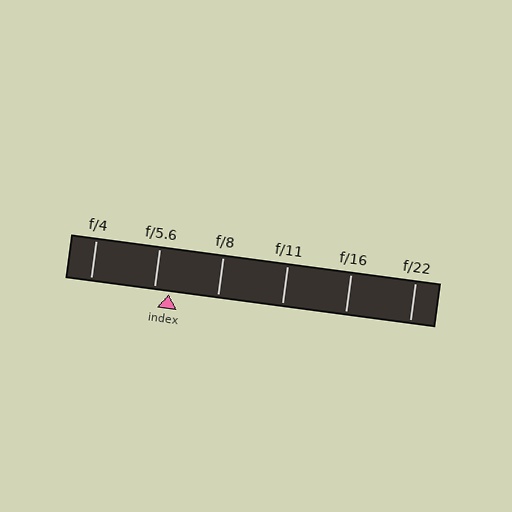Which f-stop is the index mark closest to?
The index mark is closest to f/5.6.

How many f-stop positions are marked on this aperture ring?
There are 6 f-stop positions marked.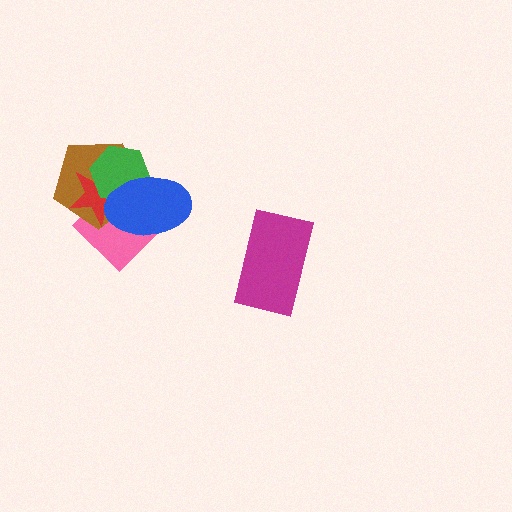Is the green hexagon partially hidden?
Yes, it is partially covered by another shape.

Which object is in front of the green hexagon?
The blue ellipse is in front of the green hexagon.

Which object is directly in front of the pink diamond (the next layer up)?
The brown pentagon is directly in front of the pink diamond.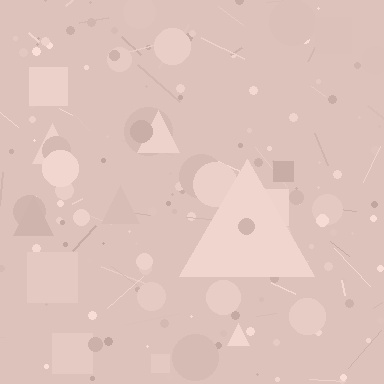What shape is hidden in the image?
A triangle is hidden in the image.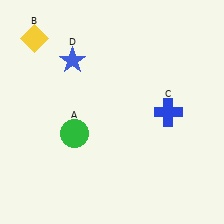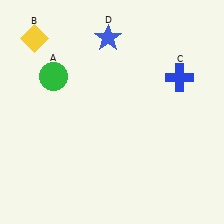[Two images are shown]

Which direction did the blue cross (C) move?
The blue cross (C) moved up.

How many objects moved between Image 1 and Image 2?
3 objects moved between the two images.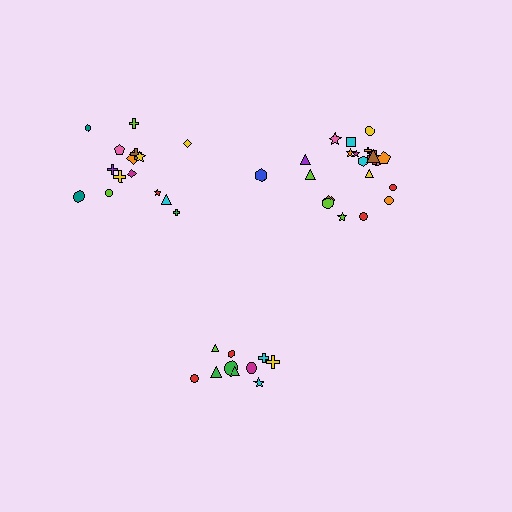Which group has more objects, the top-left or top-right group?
The top-right group.